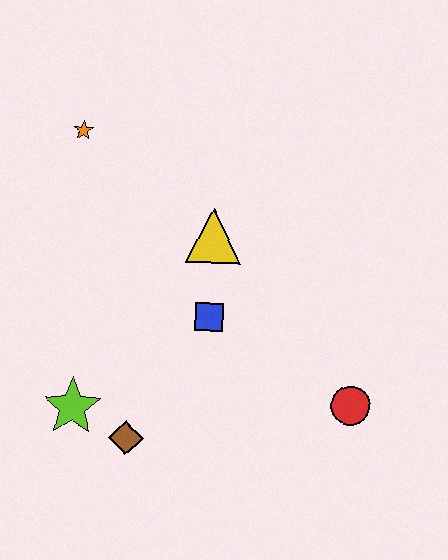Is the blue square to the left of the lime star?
No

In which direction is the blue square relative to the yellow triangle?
The blue square is below the yellow triangle.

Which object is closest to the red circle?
The blue square is closest to the red circle.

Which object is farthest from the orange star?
The red circle is farthest from the orange star.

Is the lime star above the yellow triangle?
No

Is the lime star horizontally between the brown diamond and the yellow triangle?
No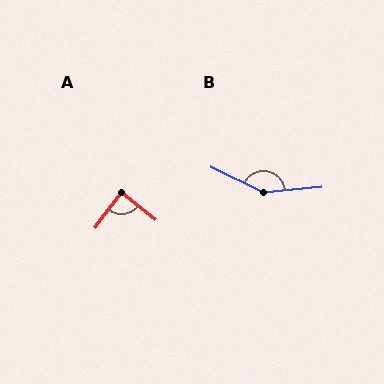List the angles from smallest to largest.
A (88°), B (149°).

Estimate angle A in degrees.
Approximately 88 degrees.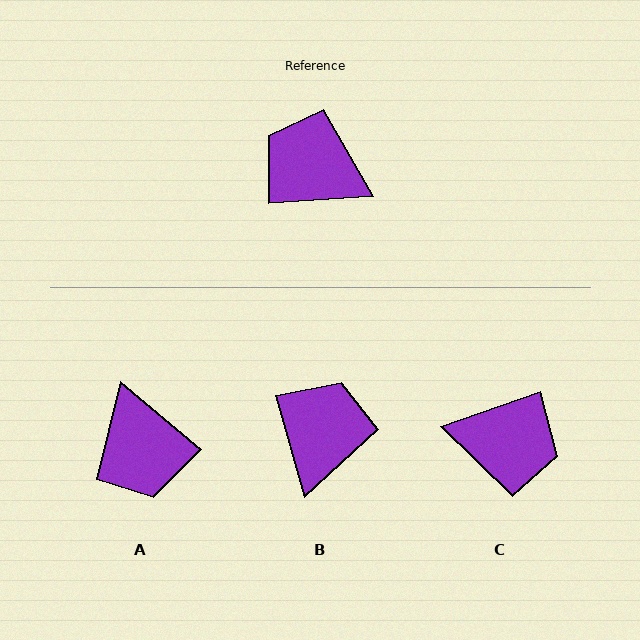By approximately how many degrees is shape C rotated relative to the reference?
Approximately 165 degrees clockwise.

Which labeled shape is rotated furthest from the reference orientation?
C, about 165 degrees away.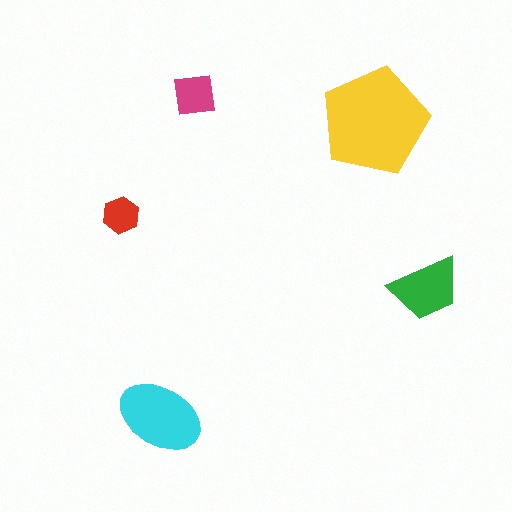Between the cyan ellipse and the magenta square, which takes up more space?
The cyan ellipse.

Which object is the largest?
The yellow pentagon.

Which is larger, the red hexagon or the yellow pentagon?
The yellow pentagon.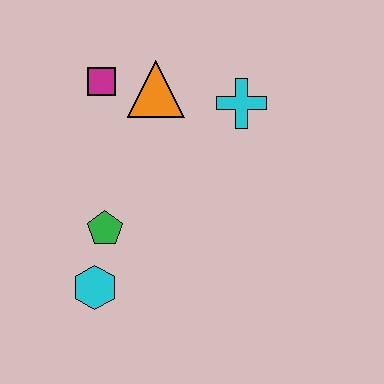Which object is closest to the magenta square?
The orange triangle is closest to the magenta square.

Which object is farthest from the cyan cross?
The cyan hexagon is farthest from the cyan cross.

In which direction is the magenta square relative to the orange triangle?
The magenta square is to the left of the orange triangle.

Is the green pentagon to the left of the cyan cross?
Yes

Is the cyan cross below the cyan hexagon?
No